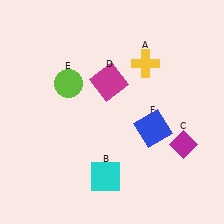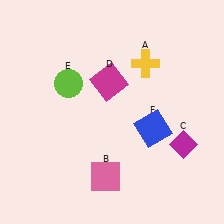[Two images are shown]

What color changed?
The square (B) changed from cyan in Image 1 to pink in Image 2.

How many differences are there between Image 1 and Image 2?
There is 1 difference between the two images.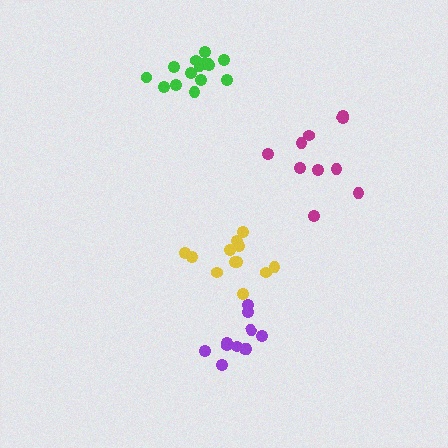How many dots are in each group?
Group 1: 12 dots, Group 2: 15 dots, Group 3: 11 dots, Group 4: 10 dots (48 total).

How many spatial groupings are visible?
There are 4 spatial groupings.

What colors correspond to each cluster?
The clusters are colored: yellow, green, purple, magenta.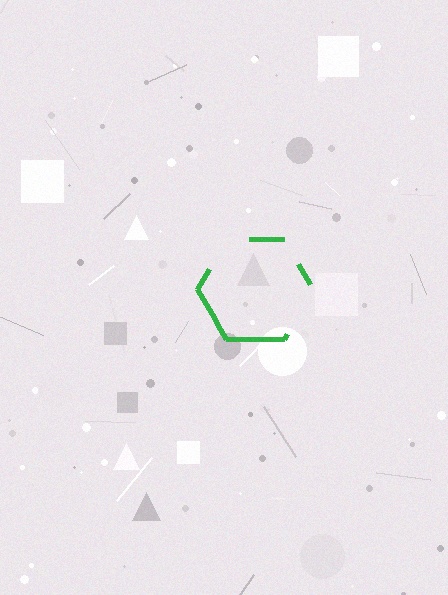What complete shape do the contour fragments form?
The contour fragments form a hexagon.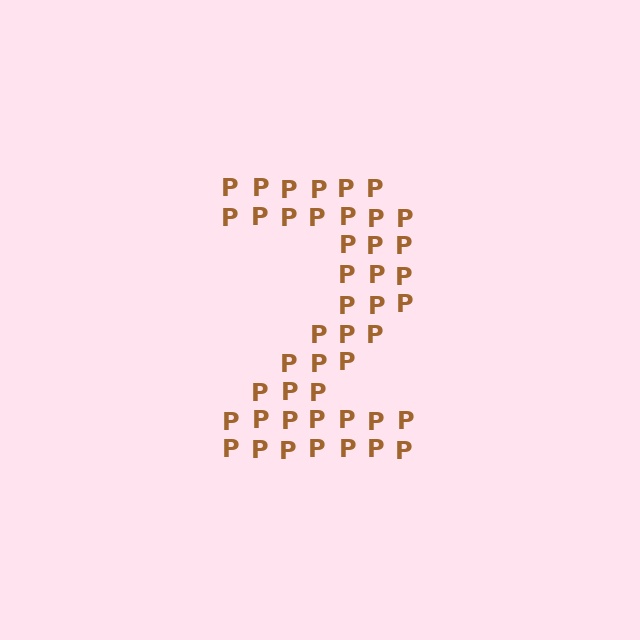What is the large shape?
The large shape is the digit 2.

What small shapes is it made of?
It is made of small letter P's.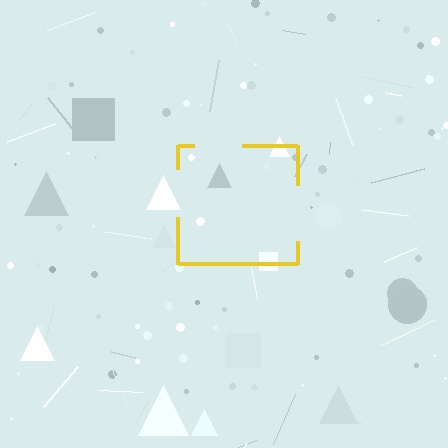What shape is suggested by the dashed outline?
The dashed outline suggests a square.